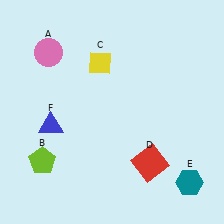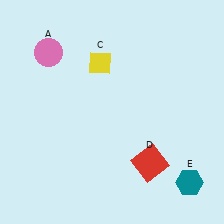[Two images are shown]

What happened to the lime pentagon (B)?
The lime pentagon (B) was removed in Image 2. It was in the bottom-left area of Image 1.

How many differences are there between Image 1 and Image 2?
There are 2 differences between the two images.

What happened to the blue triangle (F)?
The blue triangle (F) was removed in Image 2. It was in the bottom-left area of Image 1.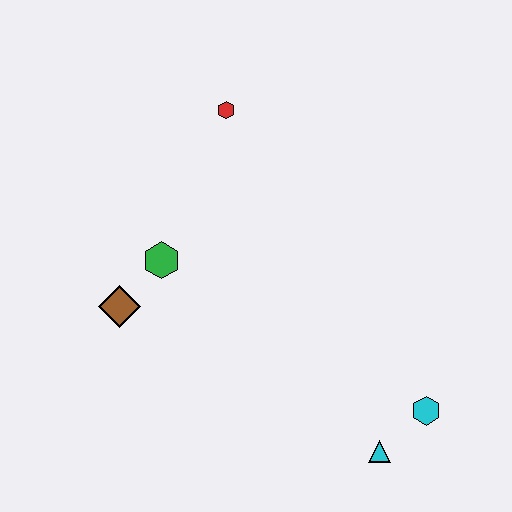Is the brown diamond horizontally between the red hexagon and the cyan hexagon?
No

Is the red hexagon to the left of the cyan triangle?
Yes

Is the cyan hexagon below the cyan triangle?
No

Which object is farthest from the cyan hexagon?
The red hexagon is farthest from the cyan hexagon.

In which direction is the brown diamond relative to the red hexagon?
The brown diamond is below the red hexagon.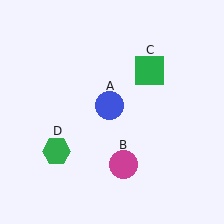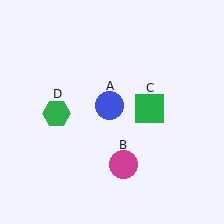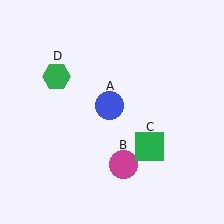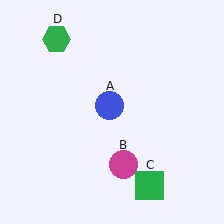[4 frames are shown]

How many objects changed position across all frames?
2 objects changed position: green square (object C), green hexagon (object D).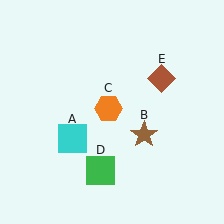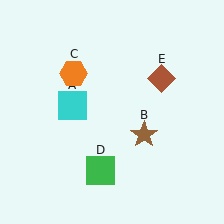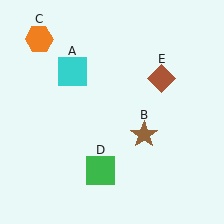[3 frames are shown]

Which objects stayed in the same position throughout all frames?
Brown star (object B) and green square (object D) and brown diamond (object E) remained stationary.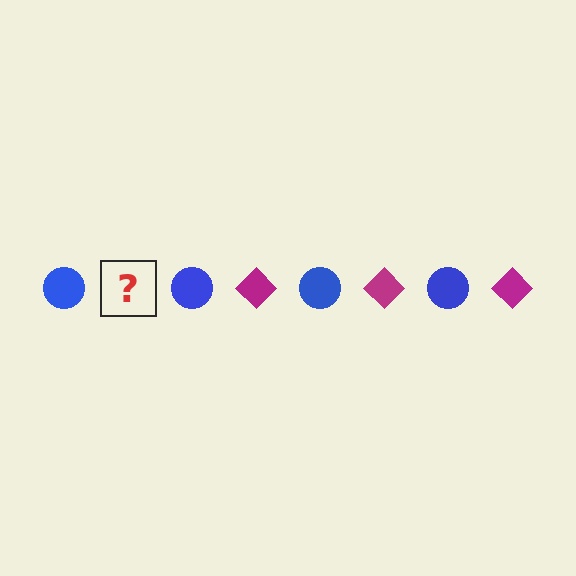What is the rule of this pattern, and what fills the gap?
The rule is that the pattern alternates between blue circle and magenta diamond. The gap should be filled with a magenta diamond.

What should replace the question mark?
The question mark should be replaced with a magenta diamond.